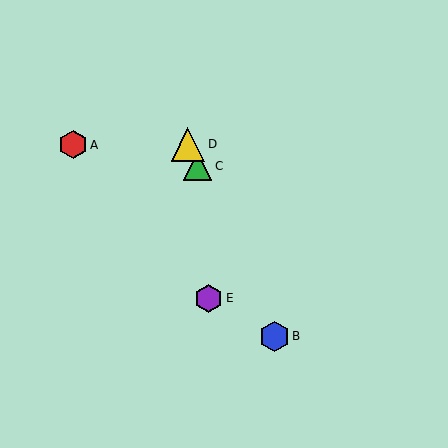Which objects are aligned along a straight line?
Objects B, C, D are aligned along a straight line.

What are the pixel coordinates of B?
Object B is at (274, 336).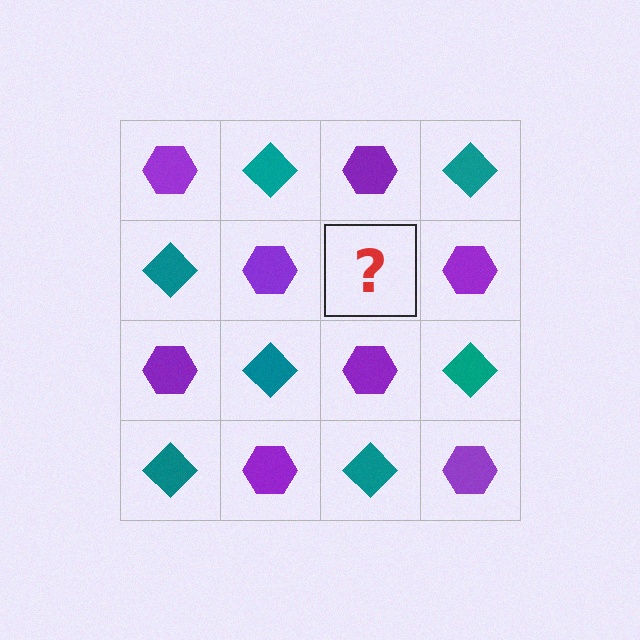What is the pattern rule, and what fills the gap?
The rule is that it alternates purple hexagon and teal diamond in a checkerboard pattern. The gap should be filled with a teal diamond.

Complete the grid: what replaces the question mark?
The question mark should be replaced with a teal diamond.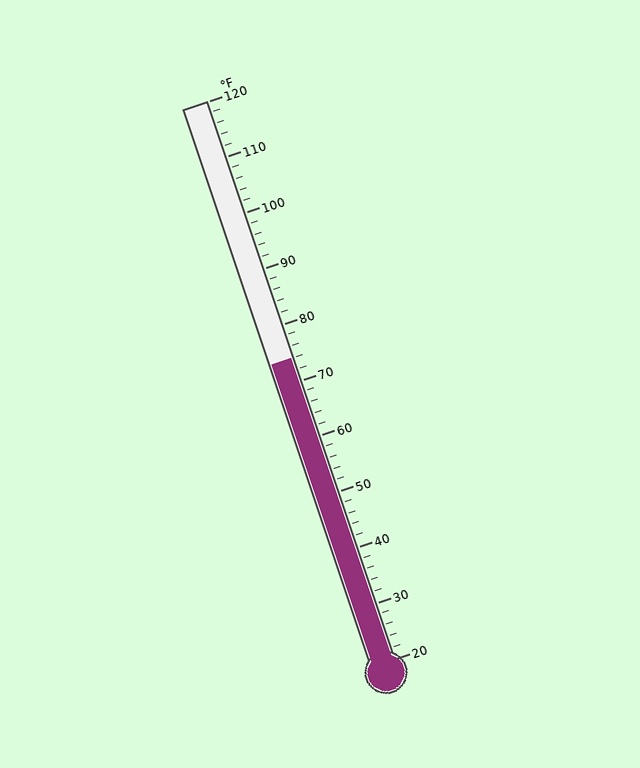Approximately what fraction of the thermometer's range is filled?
The thermometer is filled to approximately 55% of its range.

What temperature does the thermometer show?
The thermometer shows approximately 74°F.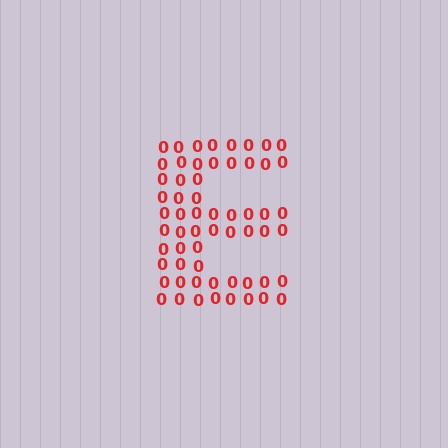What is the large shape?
The large shape is the letter E.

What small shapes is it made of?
It is made of small digit 0's.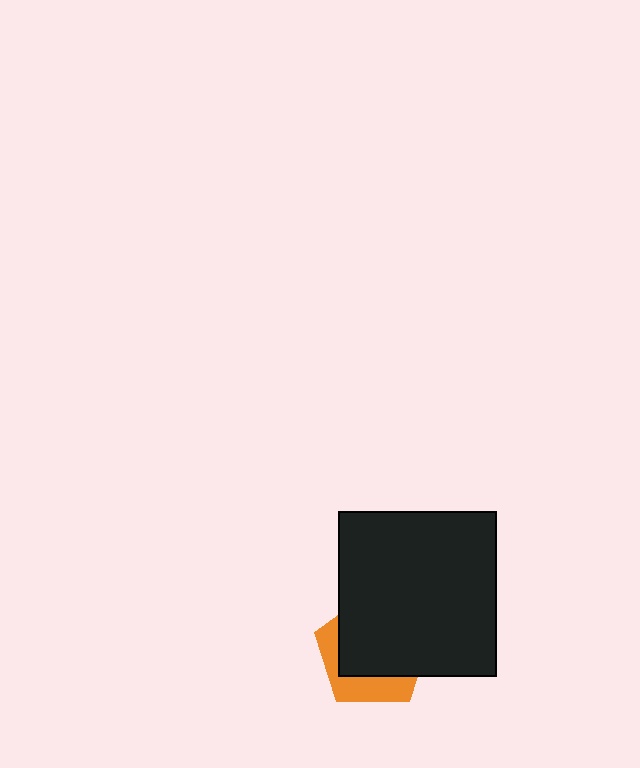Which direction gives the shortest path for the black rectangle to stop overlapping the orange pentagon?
Moving toward the upper-right gives the shortest separation.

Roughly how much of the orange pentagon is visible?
A small part of it is visible (roughly 32%).